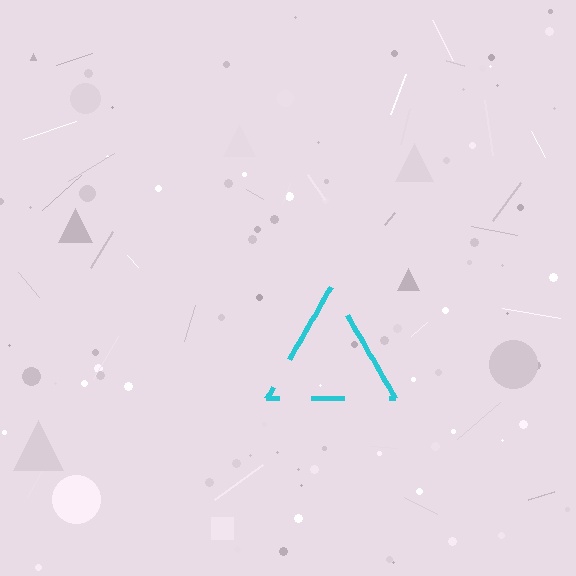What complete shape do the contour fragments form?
The contour fragments form a triangle.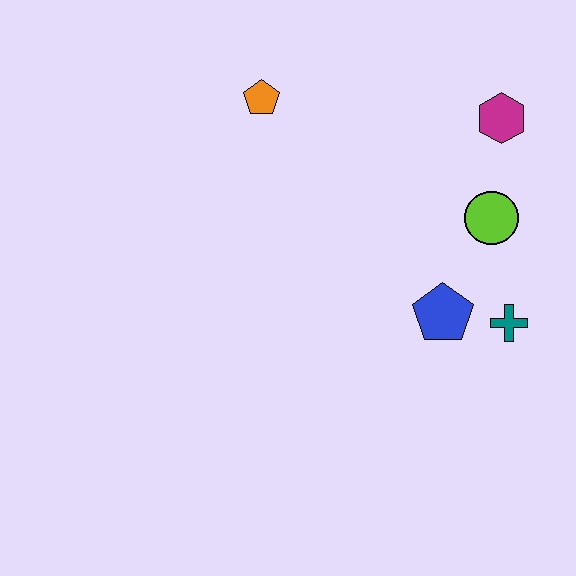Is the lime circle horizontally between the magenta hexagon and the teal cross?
No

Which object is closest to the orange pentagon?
The magenta hexagon is closest to the orange pentagon.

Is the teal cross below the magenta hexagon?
Yes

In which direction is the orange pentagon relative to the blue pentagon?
The orange pentagon is above the blue pentagon.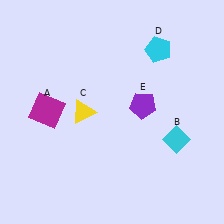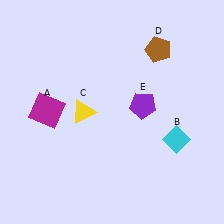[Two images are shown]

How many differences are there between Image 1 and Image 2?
There is 1 difference between the two images.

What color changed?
The pentagon (D) changed from cyan in Image 1 to brown in Image 2.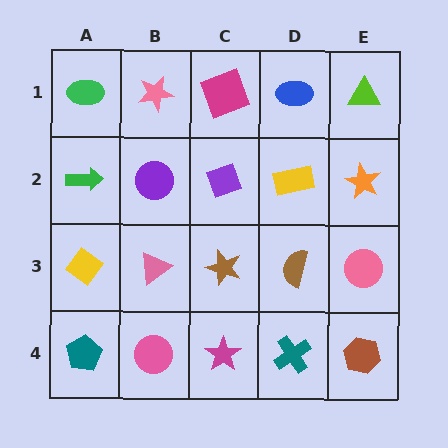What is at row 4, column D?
A teal cross.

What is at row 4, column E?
A brown hexagon.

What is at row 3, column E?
A pink circle.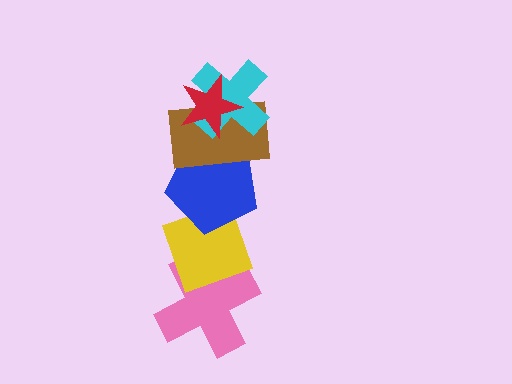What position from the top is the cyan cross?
The cyan cross is 2nd from the top.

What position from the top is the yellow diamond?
The yellow diamond is 5th from the top.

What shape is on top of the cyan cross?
The red star is on top of the cyan cross.